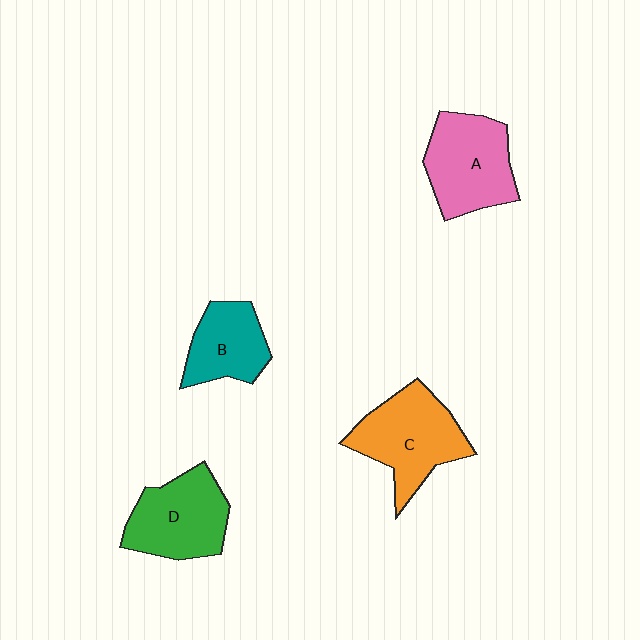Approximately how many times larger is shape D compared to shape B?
Approximately 1.3 times.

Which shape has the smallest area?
Shape B (teal).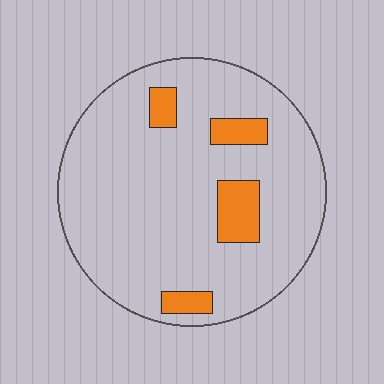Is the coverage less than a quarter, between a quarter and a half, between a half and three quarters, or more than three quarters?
Less than a quarter.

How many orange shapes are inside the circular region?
4.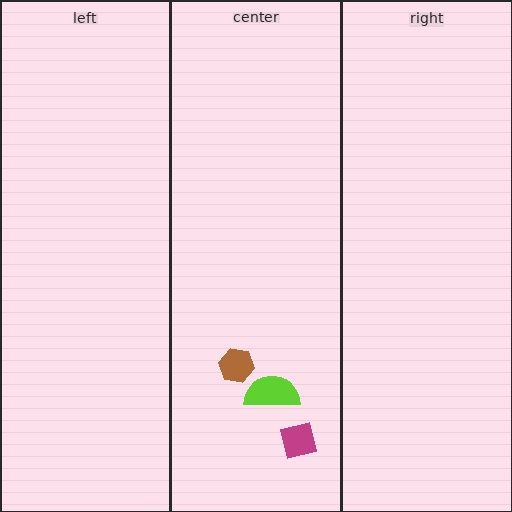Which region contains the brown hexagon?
The center region.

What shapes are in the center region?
The brown hexagon, the magenta square, the lime semicircle.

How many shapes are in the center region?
3.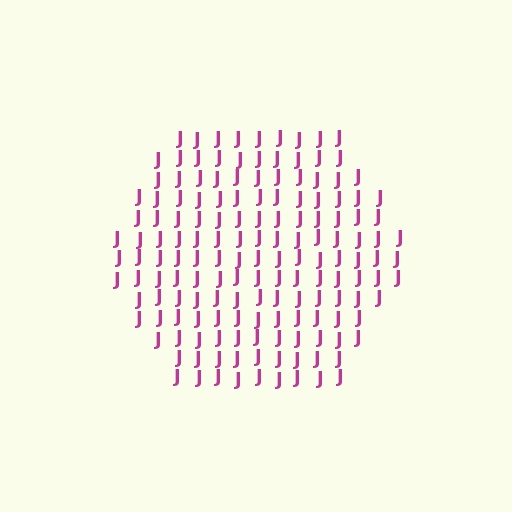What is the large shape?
The large shape is a hexagon.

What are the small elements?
The small elements are letter J's.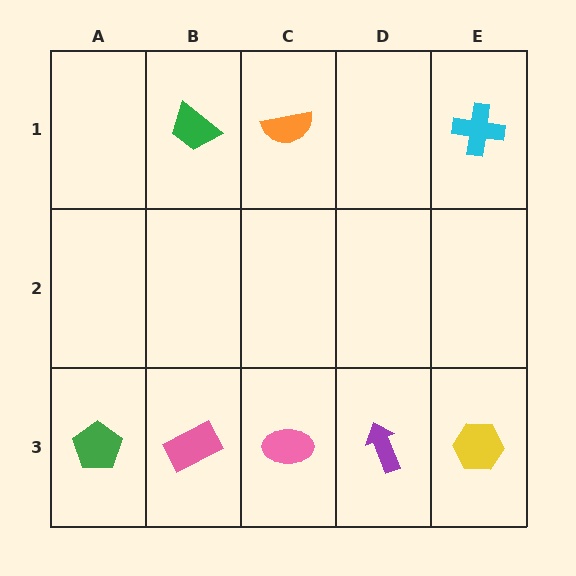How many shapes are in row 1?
3 shapes.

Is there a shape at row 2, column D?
No, that cell is empty.